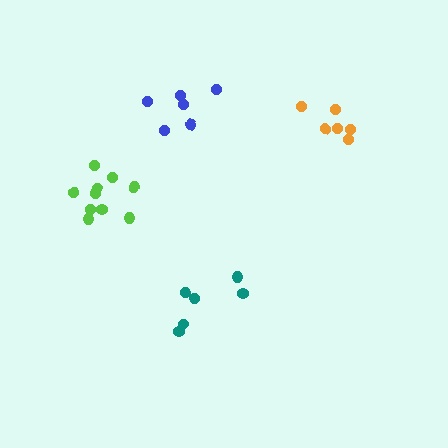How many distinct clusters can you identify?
There are 4 distinct clusters.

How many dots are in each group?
Group 1: 6 dots, Group 2: 6 dots, Group 3: 10 dots, Group 4: 6 dots (28 total).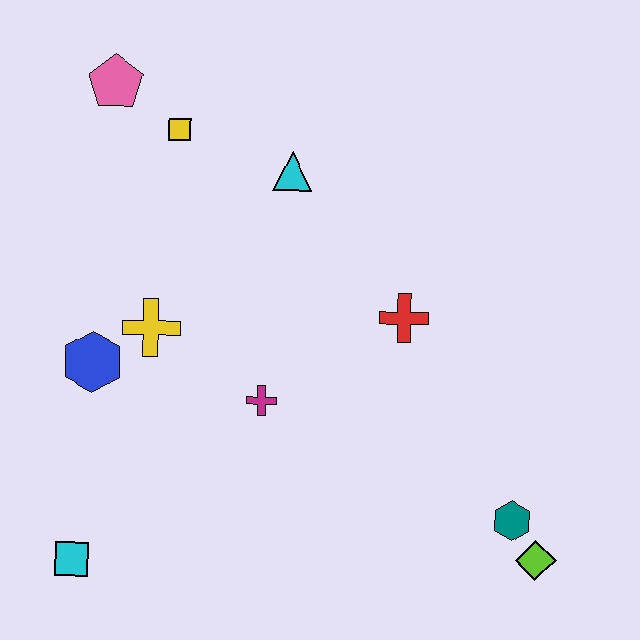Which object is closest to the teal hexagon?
The lime diamond is closest to the teal hexagon.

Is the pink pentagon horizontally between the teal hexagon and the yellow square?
No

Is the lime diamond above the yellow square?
No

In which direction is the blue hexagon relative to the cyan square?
The blue hexagon is above the cyan square.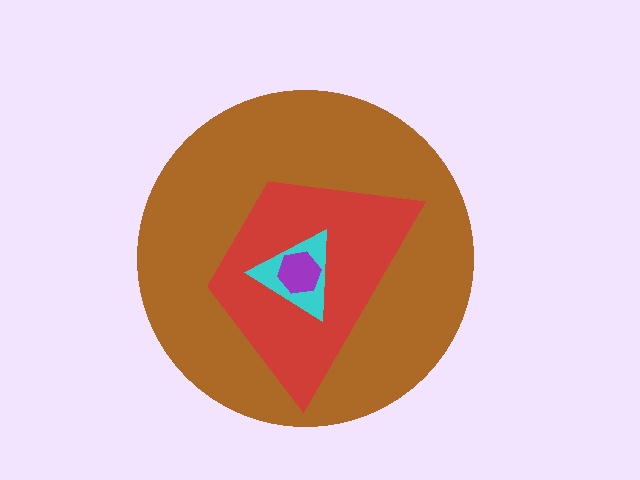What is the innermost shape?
The purple hexagon.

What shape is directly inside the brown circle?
The red trapezoid.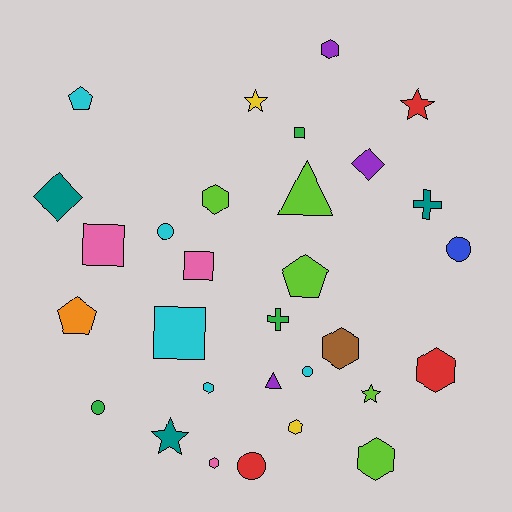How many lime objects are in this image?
There are 5 lime objects.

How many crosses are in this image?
There are 2 crosses.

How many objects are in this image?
There are 30 objects.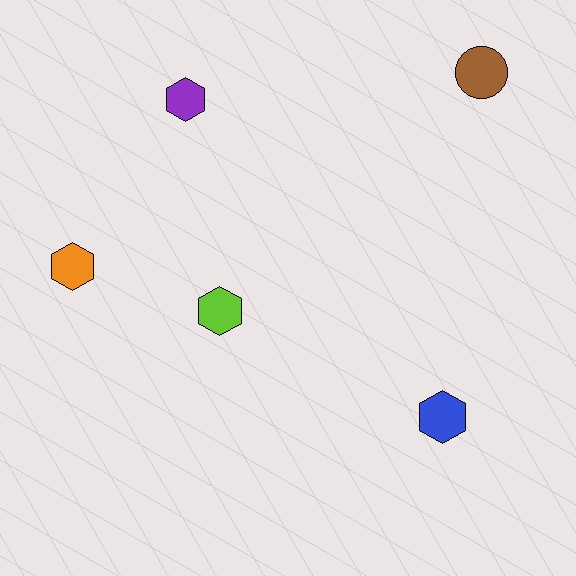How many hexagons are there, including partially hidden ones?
There are 4 hexagons.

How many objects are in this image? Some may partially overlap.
There are 5 objects.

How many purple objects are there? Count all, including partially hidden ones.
There is 1 purple object.